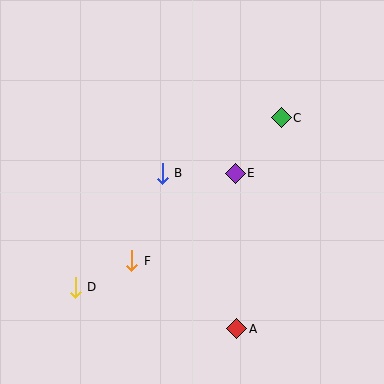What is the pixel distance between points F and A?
The distance between F and A is 125 pixels.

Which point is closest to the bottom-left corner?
Point D is closest to the bottom-left corner.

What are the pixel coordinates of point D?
Point D is at (75, 287).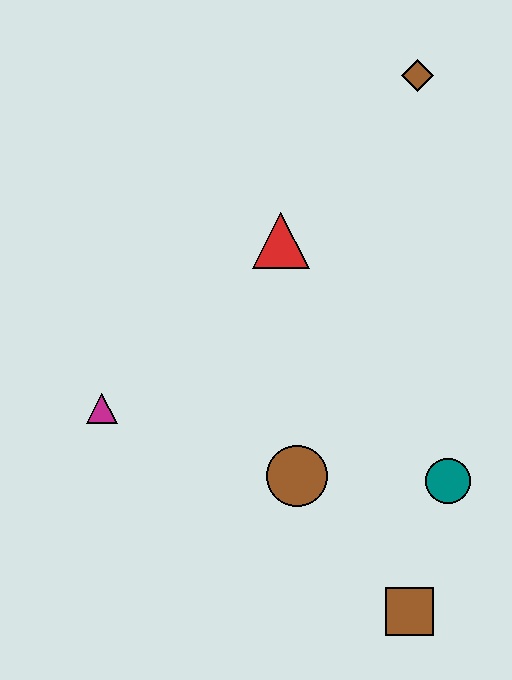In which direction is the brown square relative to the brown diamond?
The brown square is below the brown diamond.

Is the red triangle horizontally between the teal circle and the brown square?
No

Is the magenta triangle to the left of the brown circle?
Yes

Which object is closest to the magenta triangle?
The brown circle is closest to the magenta triangle.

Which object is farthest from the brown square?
The brown diamond is farthest from the brown square.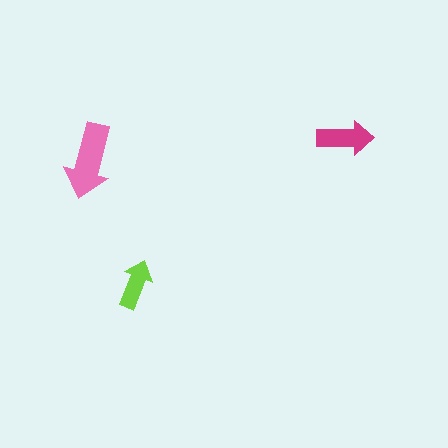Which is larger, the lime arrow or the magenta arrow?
The magenta one.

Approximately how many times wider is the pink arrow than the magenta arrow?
About 1.5 times wider.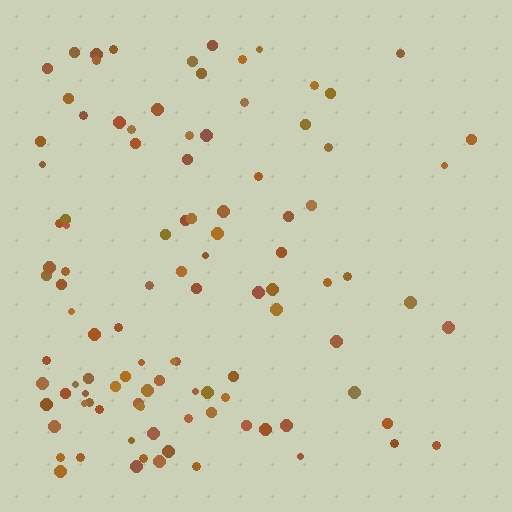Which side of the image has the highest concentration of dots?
The left.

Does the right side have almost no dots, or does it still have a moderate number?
Still a moderate number, just noticeably fewer than the left.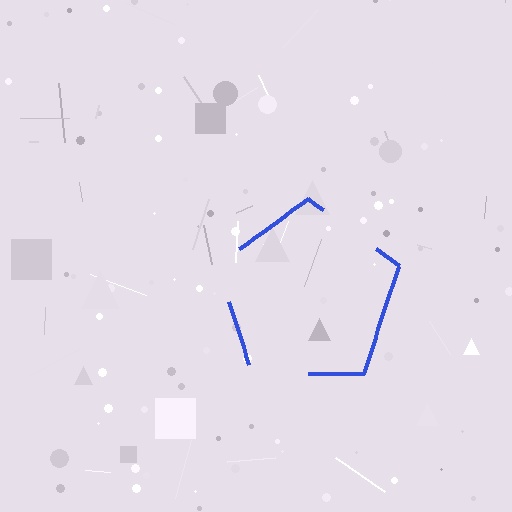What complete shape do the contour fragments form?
The contour fragments form a pentagon.